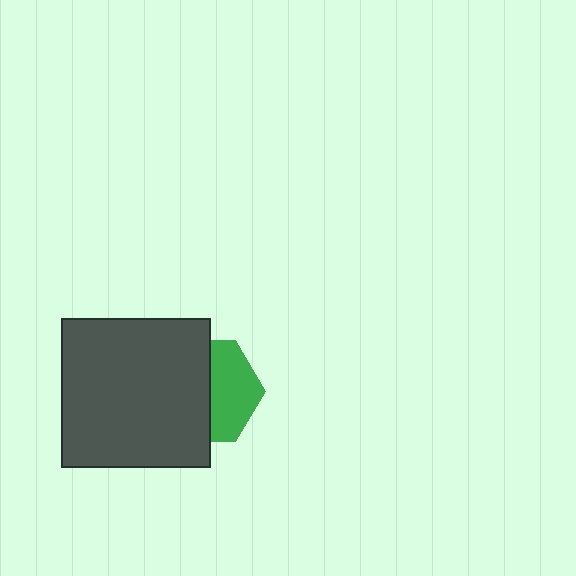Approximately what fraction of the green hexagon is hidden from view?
Roughly 55% of the green hexagon is hidden behind the dark gray square.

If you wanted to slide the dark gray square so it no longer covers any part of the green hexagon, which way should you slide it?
Slide it left — that is the most direct way to separate the two shapes.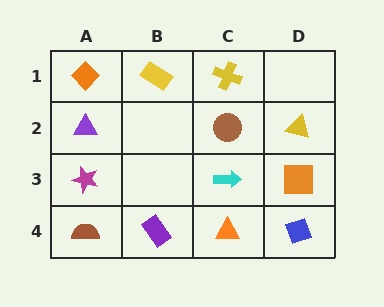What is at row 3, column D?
An orange square.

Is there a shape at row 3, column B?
No, that cell is empty.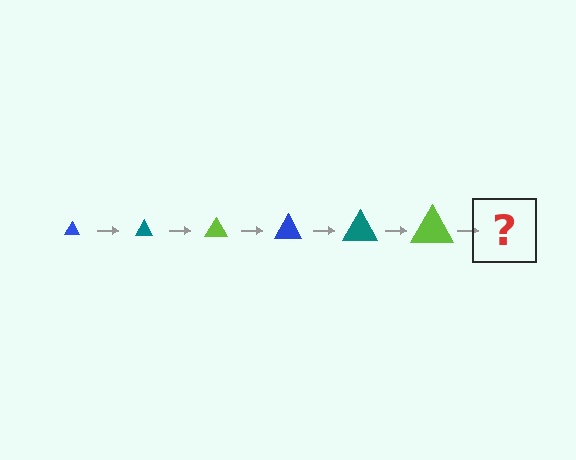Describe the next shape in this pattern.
It should be a blue triangle, larger than the previous one.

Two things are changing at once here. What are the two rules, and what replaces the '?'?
The two rules are that the triangle grows larger each step and the color cycles through blue, teal, and lime. The '?' should be a blue triangle, larger than the previous one.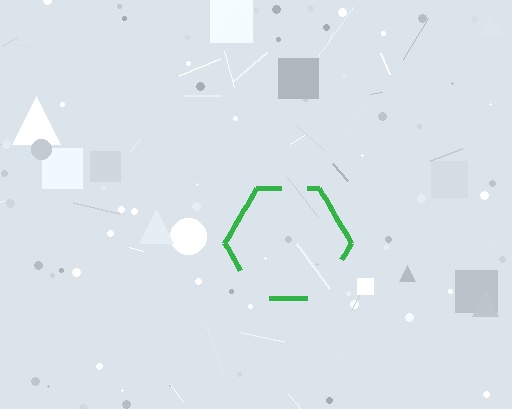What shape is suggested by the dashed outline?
The dashed outline suggests a hexagon.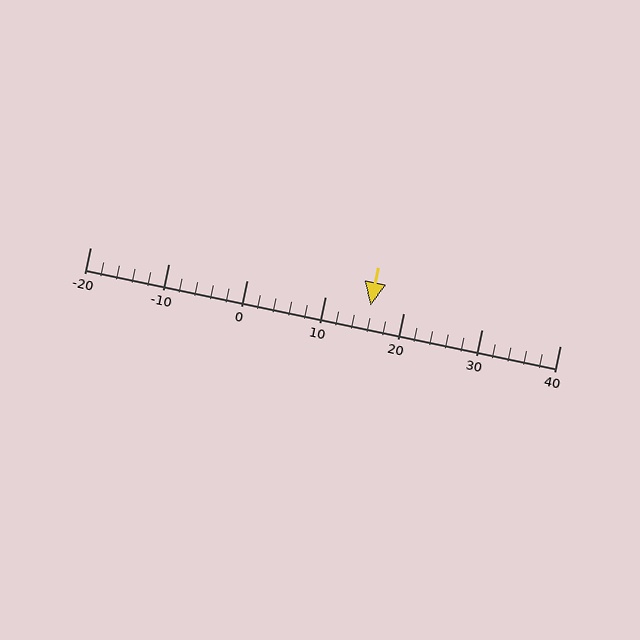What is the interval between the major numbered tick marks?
The major tick marks are spaced 10 units apart.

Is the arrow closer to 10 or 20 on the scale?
The arrow is closer to 20.